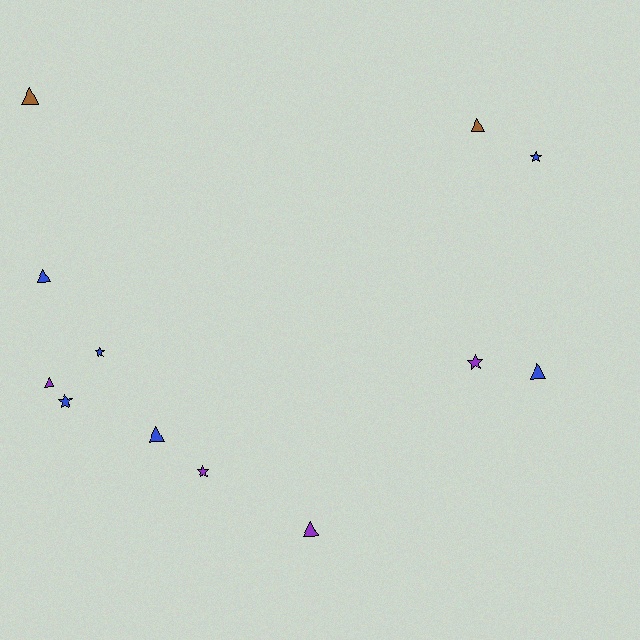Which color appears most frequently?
Blue, with 6 objects.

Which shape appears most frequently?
Triangle, with 7 objects.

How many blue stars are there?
There are 3 blue stars.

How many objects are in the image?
There are 12 objects.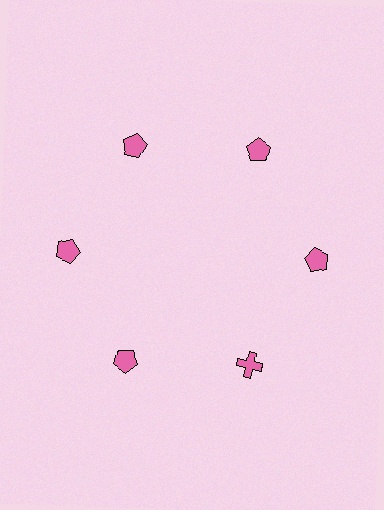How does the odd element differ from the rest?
It has a different shape: cross instead of pentagon.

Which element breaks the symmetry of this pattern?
The pink cross at roughly the 5 o'clock position breaks the symmetry. All other shapes are pink pentagons.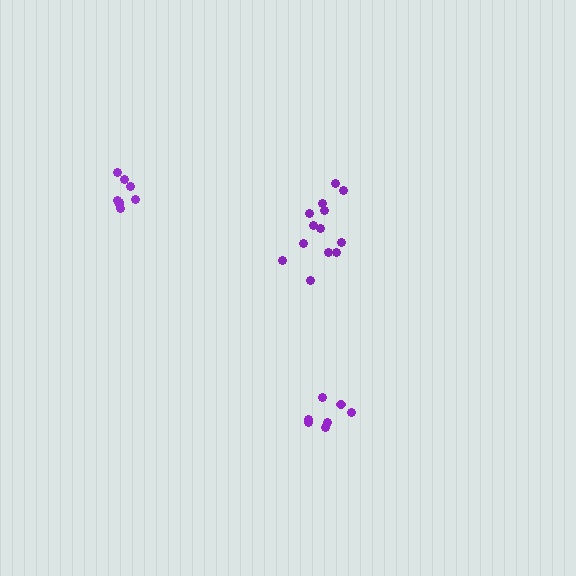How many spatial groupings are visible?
There are 3 spatial groupings.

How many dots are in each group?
Group 1: 7 dots, Group 2: 8 dots, Group 3: 13 dots (28 total).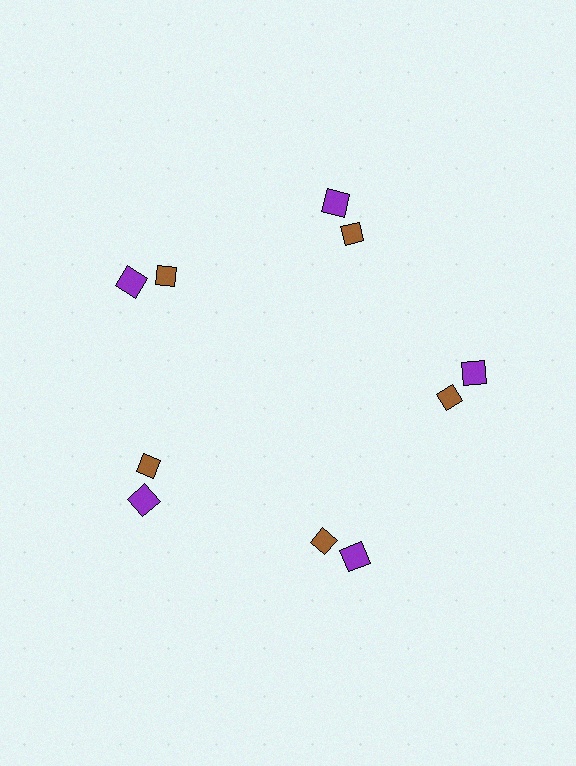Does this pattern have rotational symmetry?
Yes, this pattern has 5-fold rotational symmetry. It looks the same after rotating 72 degrees around the center.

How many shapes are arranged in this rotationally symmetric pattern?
There are 10 shapes, arranged in 5 groups of 2.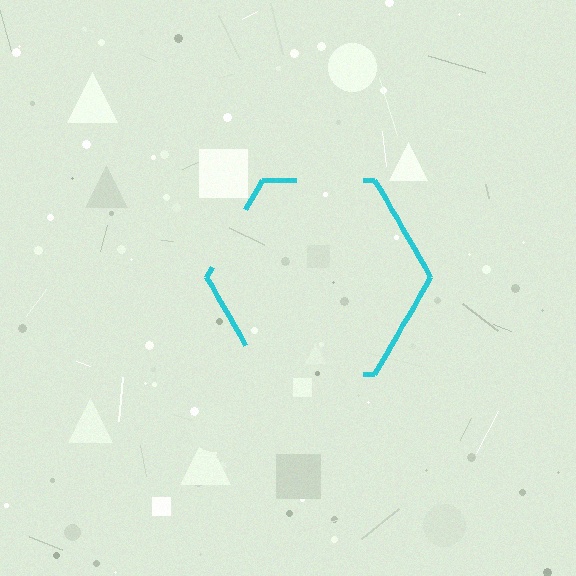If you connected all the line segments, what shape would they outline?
They would outline a hexagon.